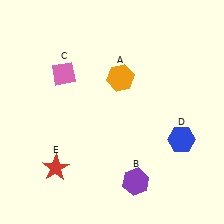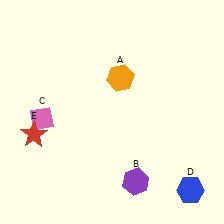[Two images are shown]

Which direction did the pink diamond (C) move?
The pink diamond (C) moved down.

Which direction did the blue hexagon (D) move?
The blue hexagon (D) moved down.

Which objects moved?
The objects that moved are: the pink diamond (C), the blue hexagon (D), the red star (E).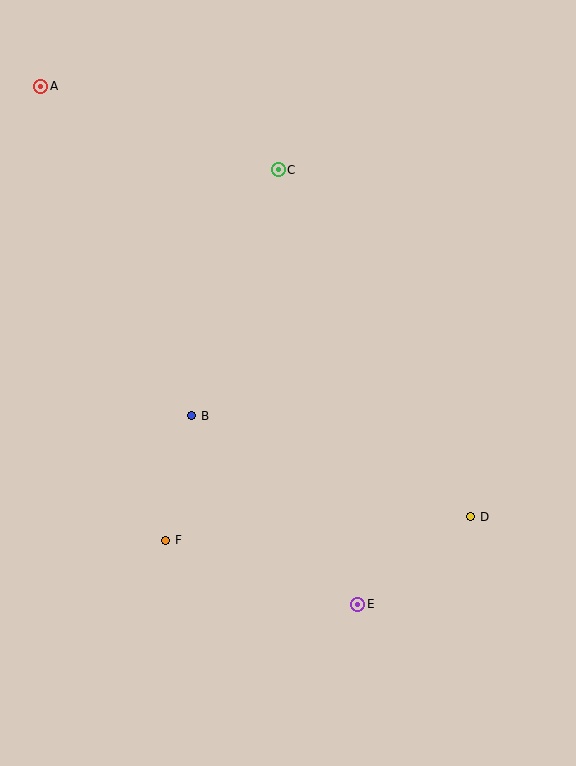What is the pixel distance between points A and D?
The distance between A and D is 609 pixels.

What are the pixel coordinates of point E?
Point E is at (358, 604).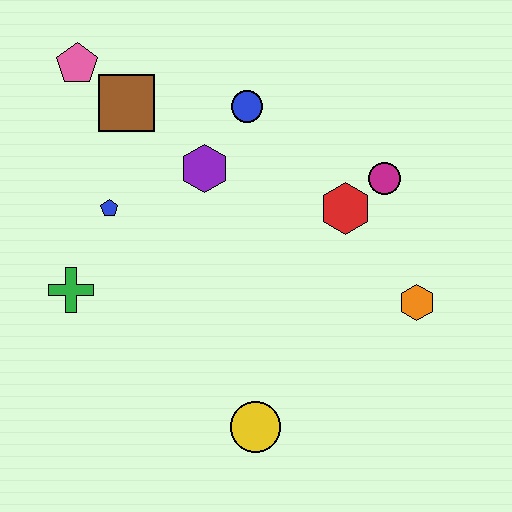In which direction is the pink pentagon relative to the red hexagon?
The pink pentagon is to the left of the red hexagon.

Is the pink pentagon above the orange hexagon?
Yes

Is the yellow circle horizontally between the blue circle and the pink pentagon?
No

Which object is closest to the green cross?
The blue pentagon is closest to the green cross.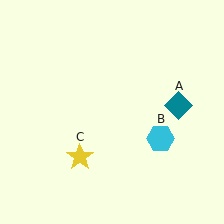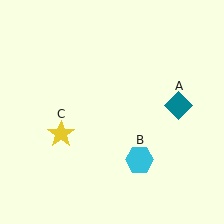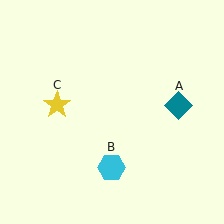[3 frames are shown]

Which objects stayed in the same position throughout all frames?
Teal diamond (object A) remained stationary.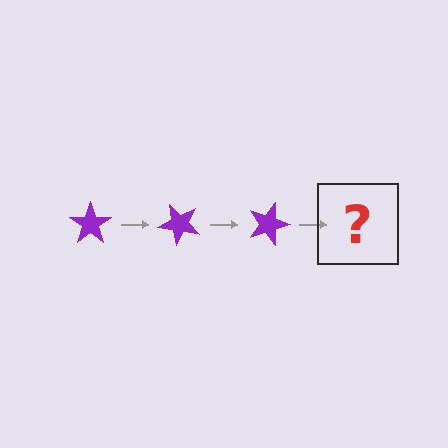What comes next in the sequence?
The next element should be a purple star rotated 135 degrees.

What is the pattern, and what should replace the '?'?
The pattern is that the star rotates 45 degrees each step. The '?' should be a purple star rotated 135 degrees.